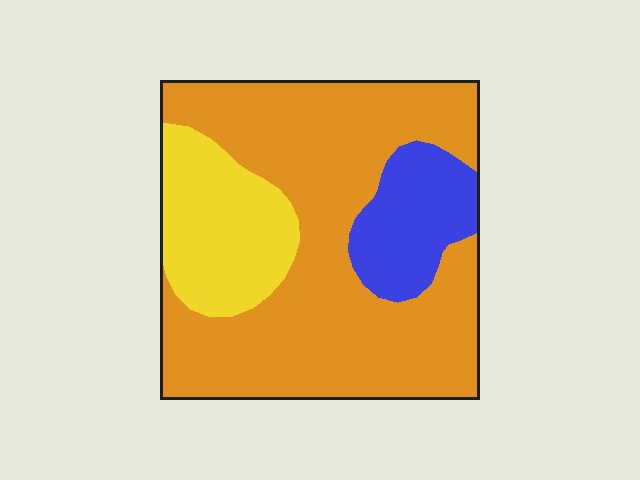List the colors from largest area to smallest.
From largest to smallest: orange, yellow, blue.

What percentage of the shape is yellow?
Yellow takes up about one fifth (1/5) of the shape.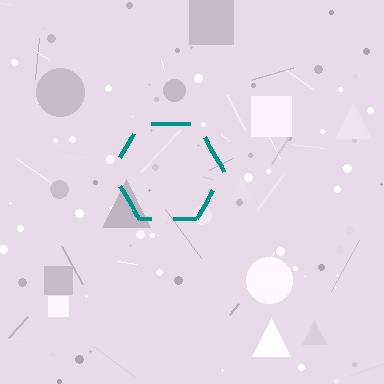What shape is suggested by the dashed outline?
The dashed outline suggests a hexagon.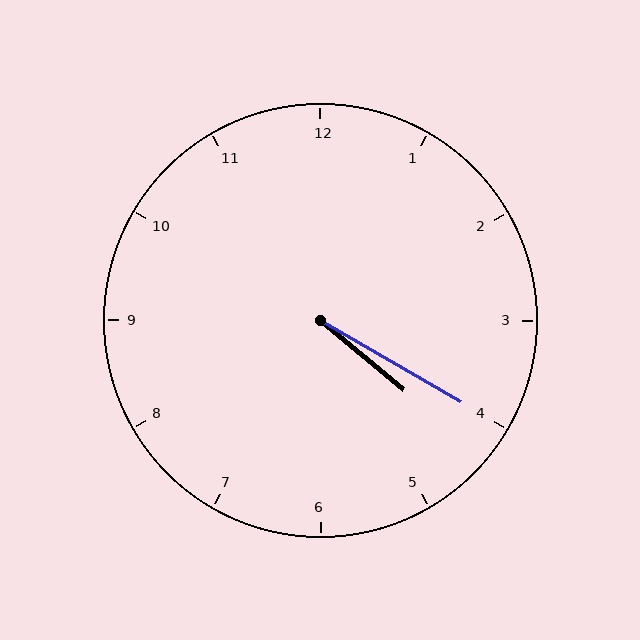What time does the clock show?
4:20.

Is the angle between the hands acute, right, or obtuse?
It is acute.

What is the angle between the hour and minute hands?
Approximately 10 degrees.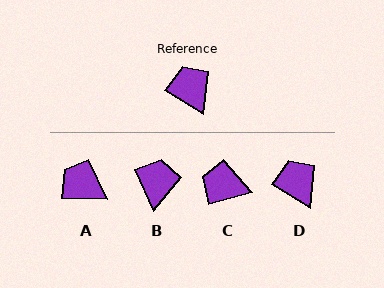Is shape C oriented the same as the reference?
No, it is off by about 48 degrees.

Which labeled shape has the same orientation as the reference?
D.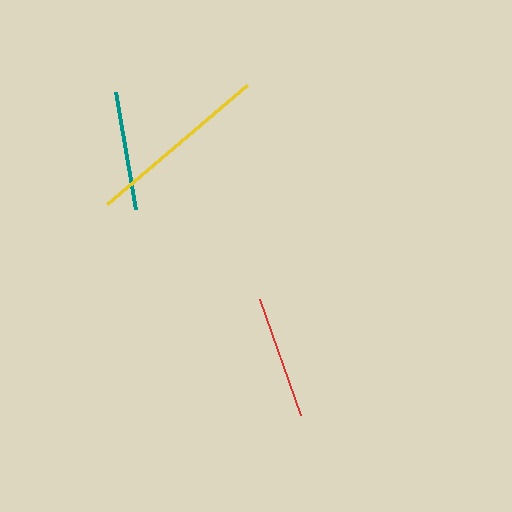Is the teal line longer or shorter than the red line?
The red line is longer than the teal line.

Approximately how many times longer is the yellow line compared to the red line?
The yellow line is approximately 1.5 times the length of the red line.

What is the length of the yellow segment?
The yellow segment is approximately 183 pixels long.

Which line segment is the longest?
The yellow line is the longest at approximately 183 pixels.